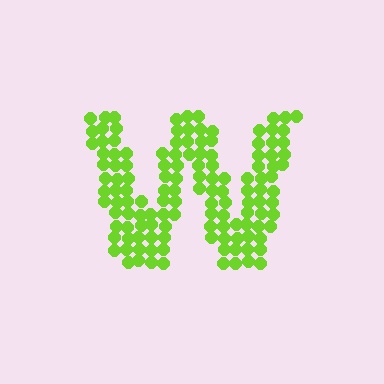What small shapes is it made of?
It is made of small circles.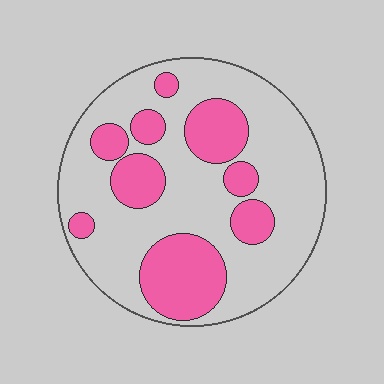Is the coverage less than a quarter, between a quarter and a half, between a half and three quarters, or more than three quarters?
Between a quarter and a half.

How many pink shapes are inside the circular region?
9.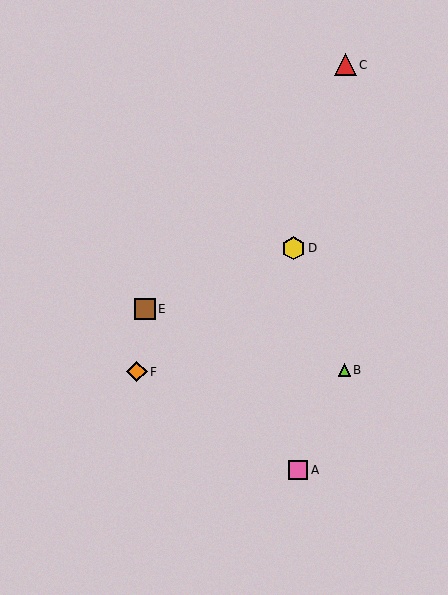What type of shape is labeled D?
Shape D is a yellow hexagon.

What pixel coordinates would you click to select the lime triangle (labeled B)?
Click at (344, 370) to select the lime triangle B.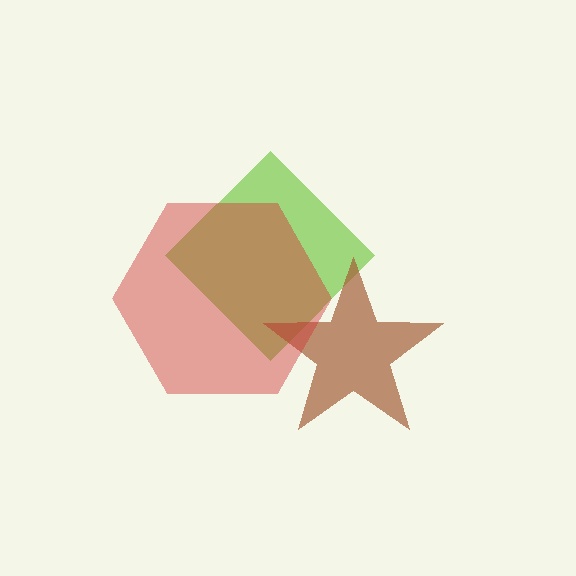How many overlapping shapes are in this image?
There are 3 overlapping shapes in the image.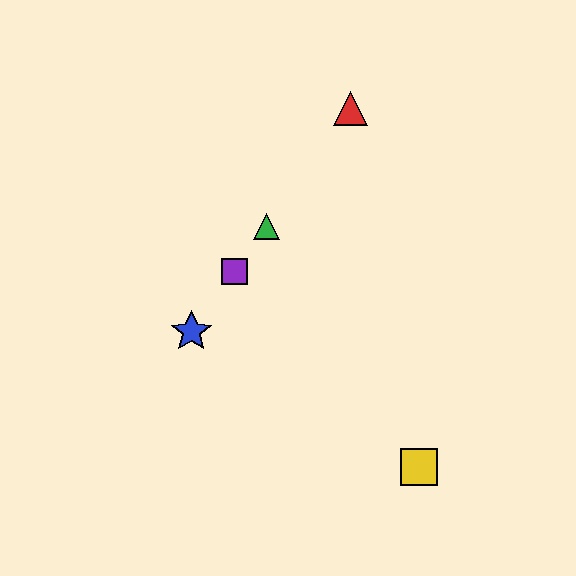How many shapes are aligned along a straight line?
4 shapes (the red triangle, the blue star, the green triangle, the purple square) are aligned along a straight line.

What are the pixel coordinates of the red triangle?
The red triangle is at (351, 109).